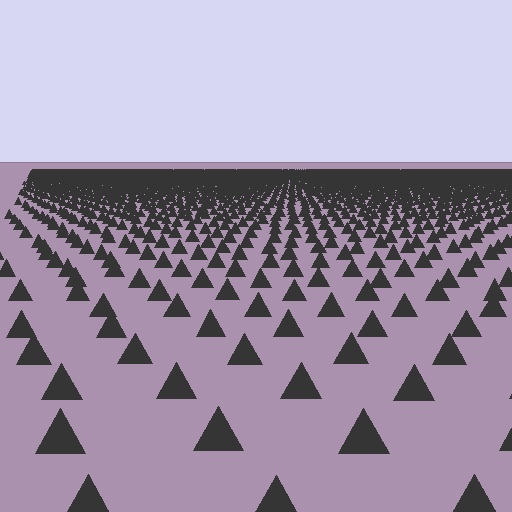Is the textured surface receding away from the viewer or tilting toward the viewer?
The surface is receding away from the viewer. Texture elements get smaller and denser toward the top.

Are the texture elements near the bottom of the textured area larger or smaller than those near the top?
Larger. Near the bottom, elements are closer to the viewer and appear at a bigger on-screen size.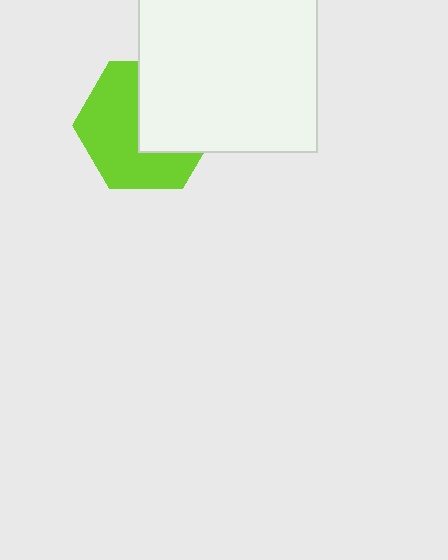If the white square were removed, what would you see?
You would see the complete lime hexagon.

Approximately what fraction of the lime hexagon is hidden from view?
Roughly 44% of the lime hexagon is hidden behind the white square.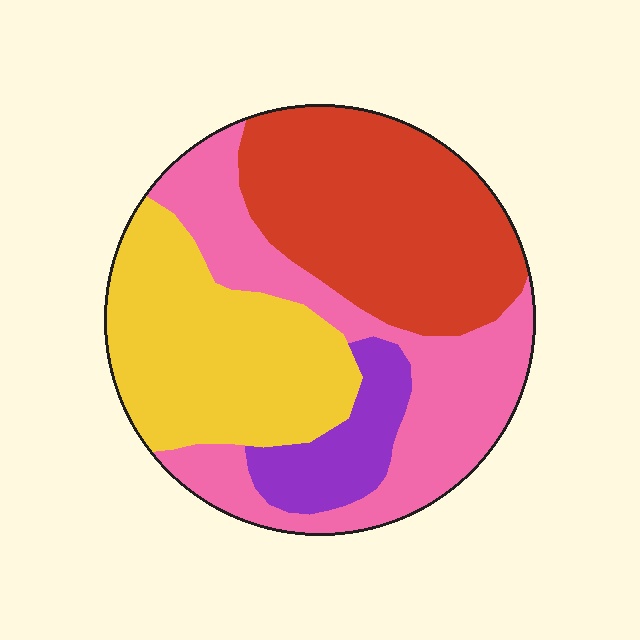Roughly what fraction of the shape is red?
Red takes up about one third (1/3) of the shape.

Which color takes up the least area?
Purple, at roughly 10%.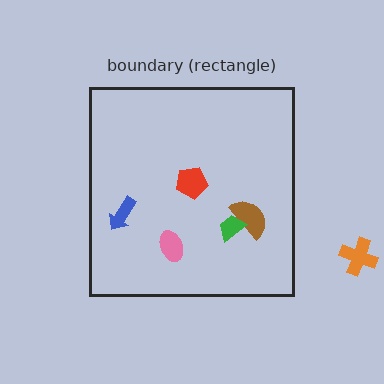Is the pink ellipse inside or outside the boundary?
Inside.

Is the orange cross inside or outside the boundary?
Outside.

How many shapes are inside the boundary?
5 inside, 1 outside.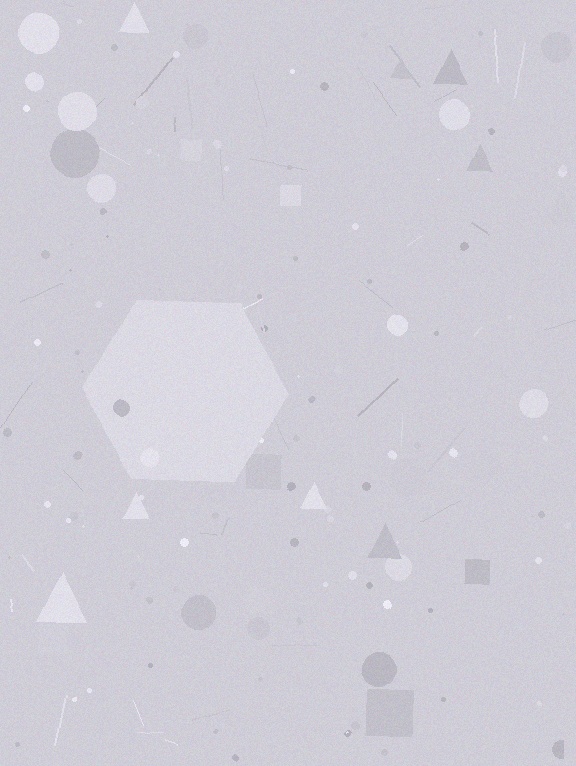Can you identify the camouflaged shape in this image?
The camouflaged shape is a hexagon.